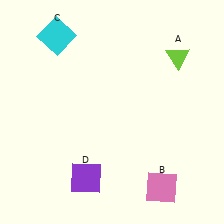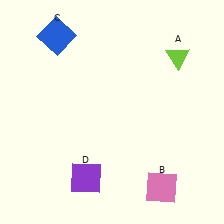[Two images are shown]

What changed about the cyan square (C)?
In Image 1, C is cyan. In Image 2, it changed to blue.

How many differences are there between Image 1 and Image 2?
There is 1 difference between the two images.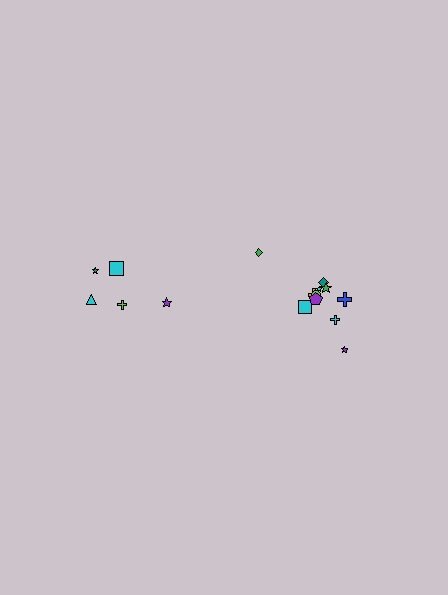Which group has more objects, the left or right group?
The right group.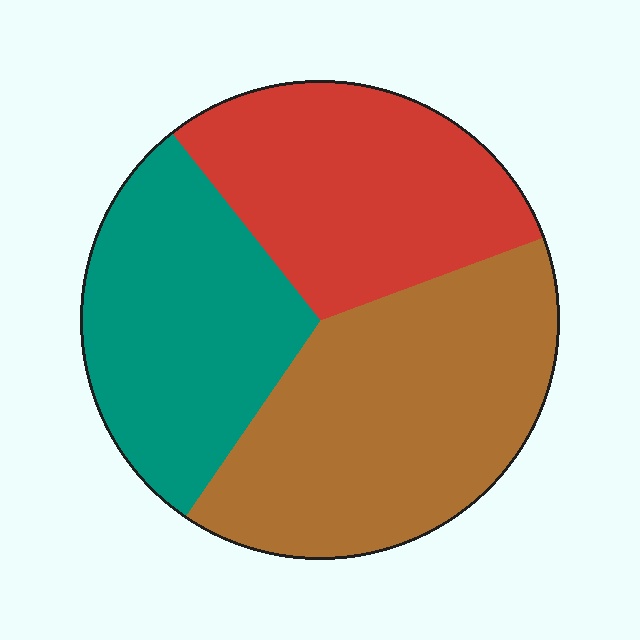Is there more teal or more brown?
Brown.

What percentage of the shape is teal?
Teal covers around 30% of the shape.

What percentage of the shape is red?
Red covers 30% of the shape.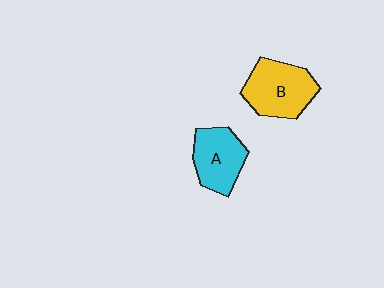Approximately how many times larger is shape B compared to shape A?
Approximately 1.2 times.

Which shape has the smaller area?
Shape A (cyan).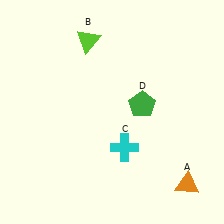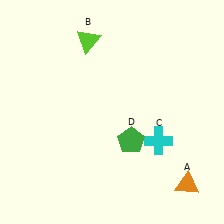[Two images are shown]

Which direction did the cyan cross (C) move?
The cyan cross (C) moved right.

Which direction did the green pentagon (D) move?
The green pentagon (D) moved down.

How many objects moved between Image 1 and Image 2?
2 objects moved between the two images.